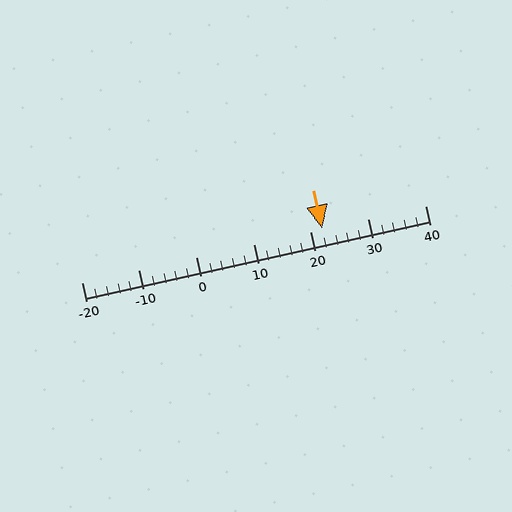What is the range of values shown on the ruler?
The ruler shows values from -20 to 40.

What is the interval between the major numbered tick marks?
The major tick marks are spaced 10 units apart.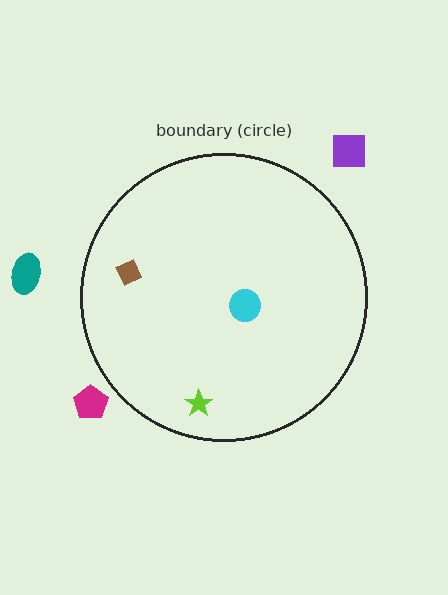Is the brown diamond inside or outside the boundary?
Inside.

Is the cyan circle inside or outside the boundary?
Inside.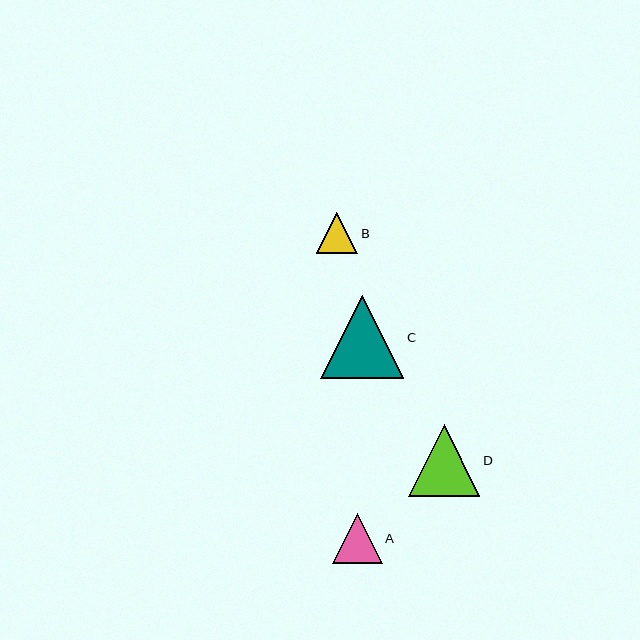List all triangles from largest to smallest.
From largest to smallest: C, D, A, B.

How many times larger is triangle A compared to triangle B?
Triangle A is approximately 1.2 times the size of triangle B.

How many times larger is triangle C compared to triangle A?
Triangle C is approximately 1.7 times the size of triangle A.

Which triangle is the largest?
Triangle C is the largest with a size of approximately 83 pixels.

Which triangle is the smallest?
Triangle B is the smallest with a size of approximately 42 pixels.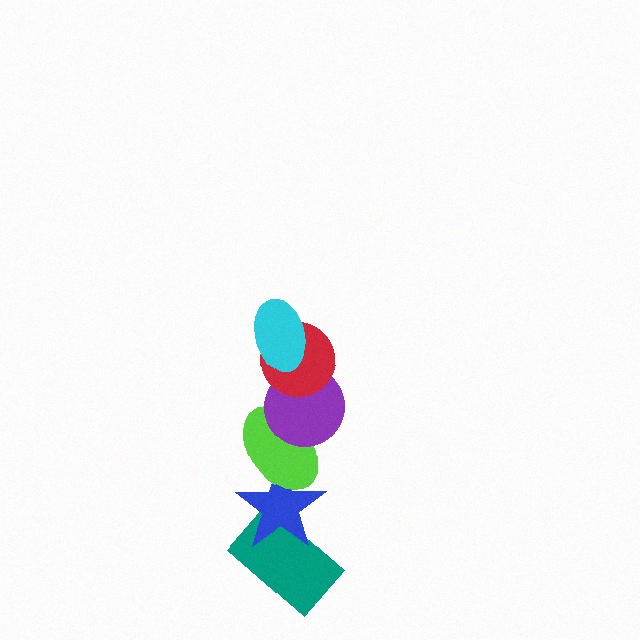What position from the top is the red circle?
The red circle is 2nd from the top.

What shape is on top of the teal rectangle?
The blue star is on top of the teal rectangle.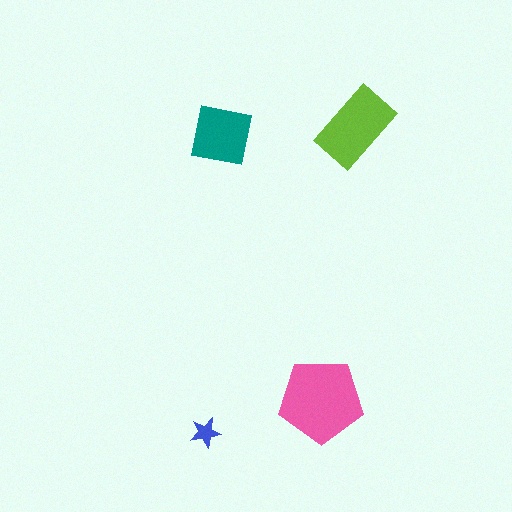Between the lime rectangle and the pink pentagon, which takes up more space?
The pink pentagon.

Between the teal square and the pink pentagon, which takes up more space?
The pink pentagon.